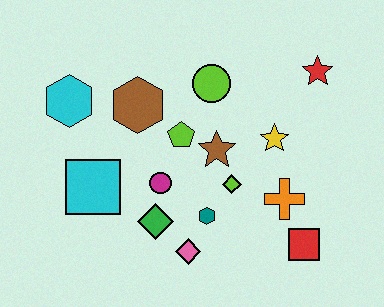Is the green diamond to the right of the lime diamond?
No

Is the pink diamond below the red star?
Yes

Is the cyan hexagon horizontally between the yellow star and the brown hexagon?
No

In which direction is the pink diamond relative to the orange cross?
The pink diamond is to the left of the orange cross.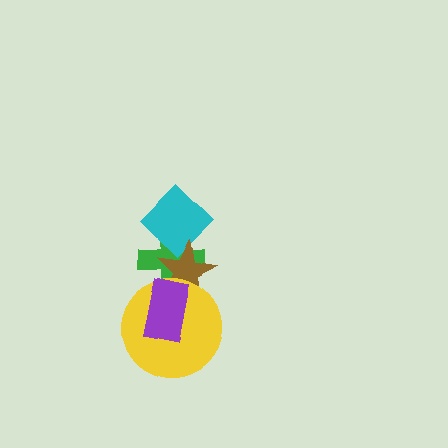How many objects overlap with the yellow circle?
3 objects overlap with the yellow circle.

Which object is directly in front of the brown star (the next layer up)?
The yellow circle is directly in front of the brown star.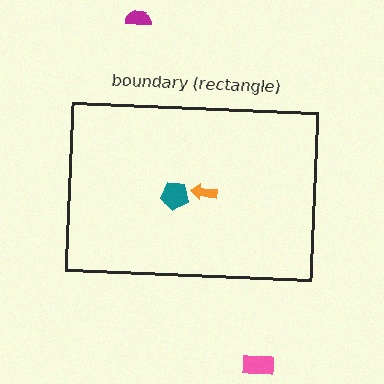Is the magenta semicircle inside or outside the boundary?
Outside.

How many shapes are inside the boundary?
2 inside, 2 outside.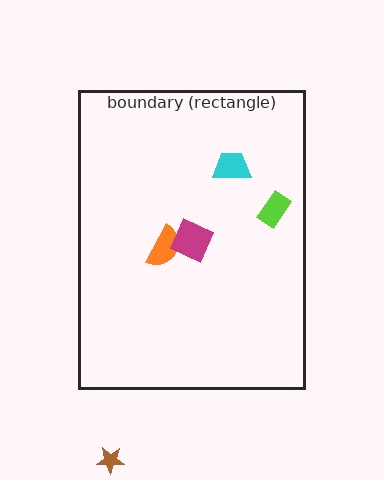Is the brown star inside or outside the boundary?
Outside.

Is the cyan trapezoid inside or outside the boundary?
Inside.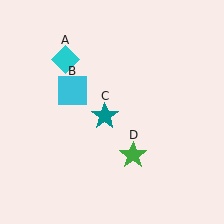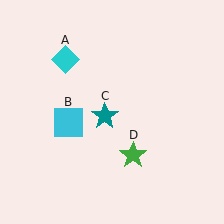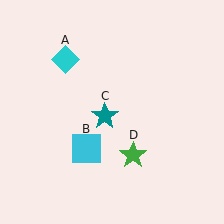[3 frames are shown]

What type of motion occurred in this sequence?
The cyan square (object B) rotated counterclockwise around the center of the scene.